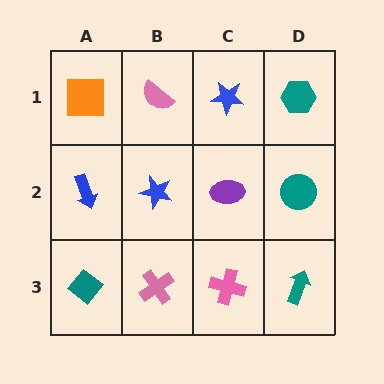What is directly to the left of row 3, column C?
A pink cross.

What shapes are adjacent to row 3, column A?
A blue arrow (row 2, column A), a pink cross (row 3, column B).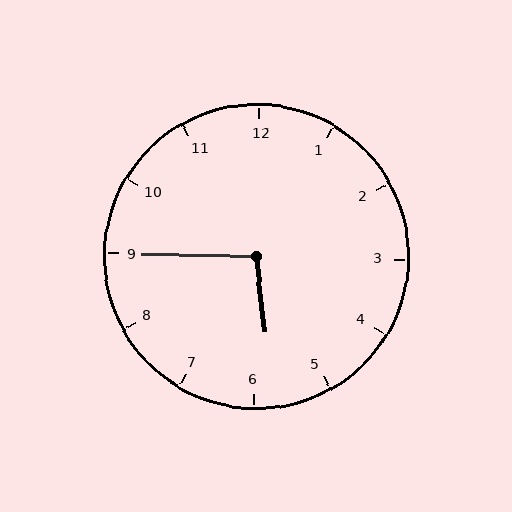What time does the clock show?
5:45.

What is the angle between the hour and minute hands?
Approximately 98 degrees.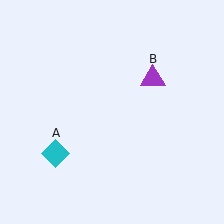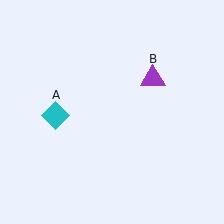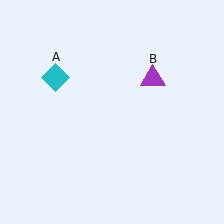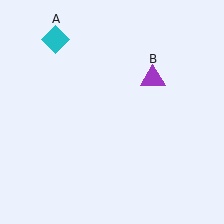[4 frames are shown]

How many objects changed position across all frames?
1 object changed position: cyan diamond (object A).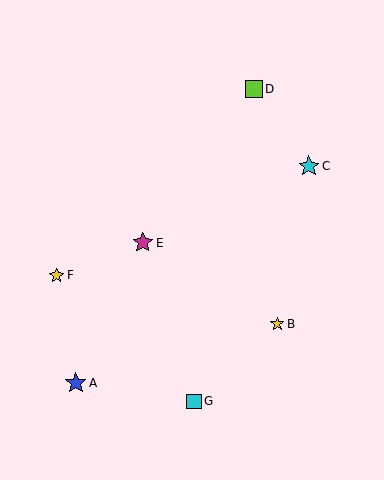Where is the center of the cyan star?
The center of the cyan star is at (309, 166).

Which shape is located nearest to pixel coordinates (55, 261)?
The yellow star (labeled F) at (57, 275) is nearest to that location.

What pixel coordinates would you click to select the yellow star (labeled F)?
Click at (57, 275) to select the yellow star F.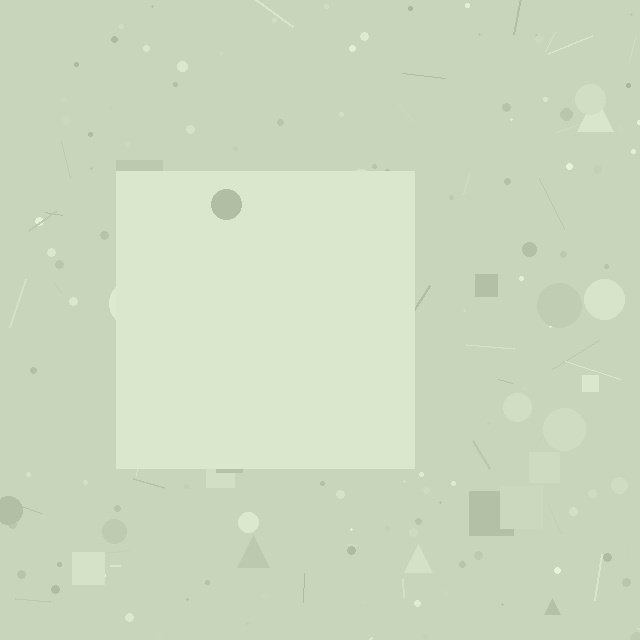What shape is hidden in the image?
A square is hidden in the image.